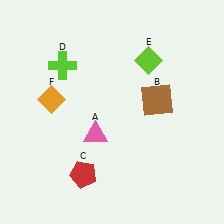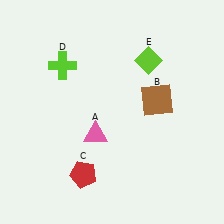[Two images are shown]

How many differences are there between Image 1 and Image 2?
There is 1 difference between the two images.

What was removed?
The orange diamond (F) was removed in Image 2.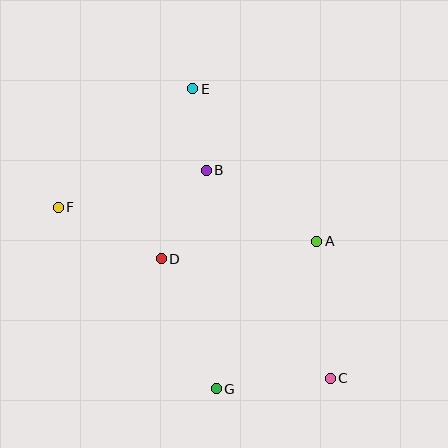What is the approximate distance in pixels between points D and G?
The distance between D and G is approximately 141 pixels.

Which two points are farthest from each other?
Points C and F are farthest from each other.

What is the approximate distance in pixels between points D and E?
The distance between D and E is approximately 173 pixels.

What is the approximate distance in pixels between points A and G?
The distance between A and G is approximately 178 pixels.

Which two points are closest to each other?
Points B and E are closest to each other.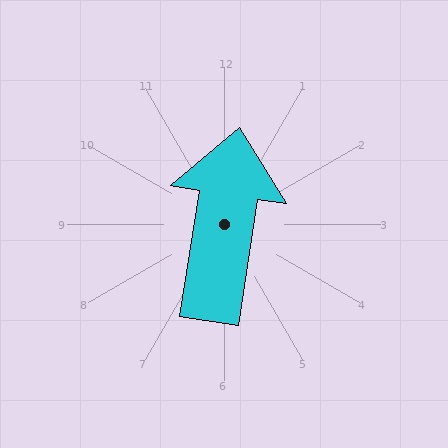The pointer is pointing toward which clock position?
Roughly 12 o'clock.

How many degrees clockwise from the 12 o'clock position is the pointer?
Approximately 9 degrees.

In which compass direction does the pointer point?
North.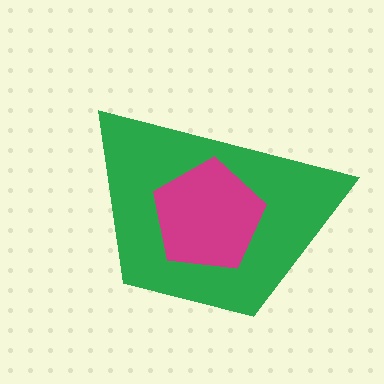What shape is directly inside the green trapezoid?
The magenta pentagon.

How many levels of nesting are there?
2.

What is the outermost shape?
The green trapezoid.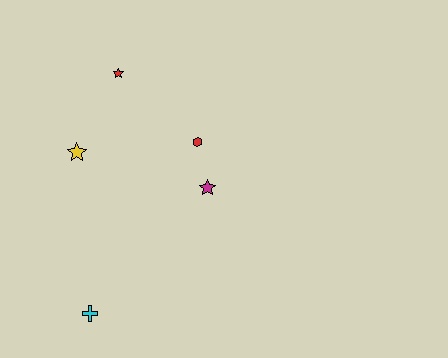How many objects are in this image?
There are 5 objects.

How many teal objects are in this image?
There are no teal objects.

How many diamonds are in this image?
There are no diamonds.